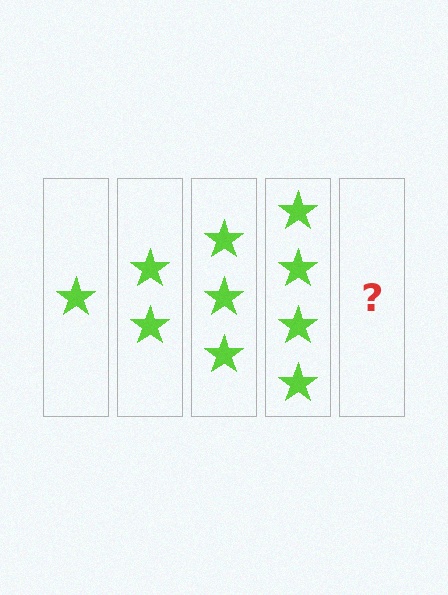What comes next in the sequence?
The next element should be 5 stars.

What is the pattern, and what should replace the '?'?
The pattern is that each step adds one more star. The '?' should be 5 stars.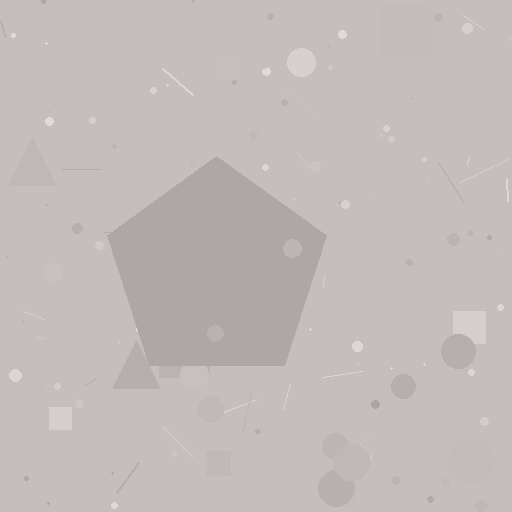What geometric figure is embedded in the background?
A pentagon is embedded in the background.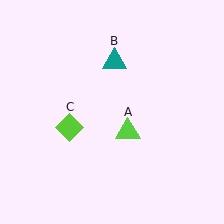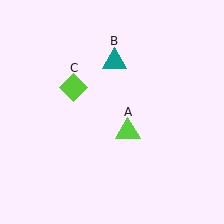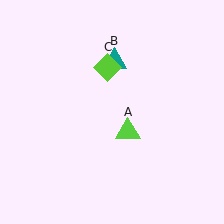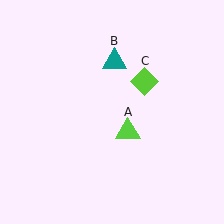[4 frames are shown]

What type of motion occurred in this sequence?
The lime diamond (object C) rotated clockwise around the center of the scene.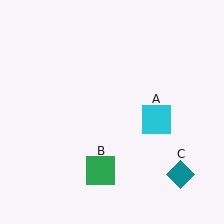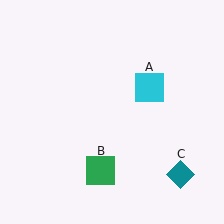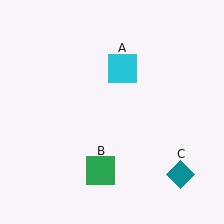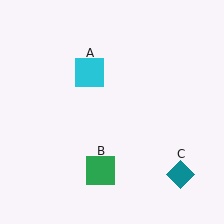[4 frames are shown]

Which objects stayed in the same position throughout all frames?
Green square (object B) and teal diamond (object C) remained stationary.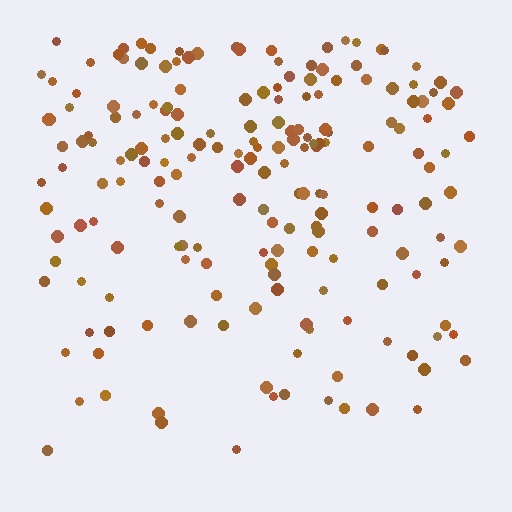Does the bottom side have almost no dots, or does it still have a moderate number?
Still a moderate number, just noticeably fewer than the top.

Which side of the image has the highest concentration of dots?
The top.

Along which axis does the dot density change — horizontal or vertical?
Vertical.